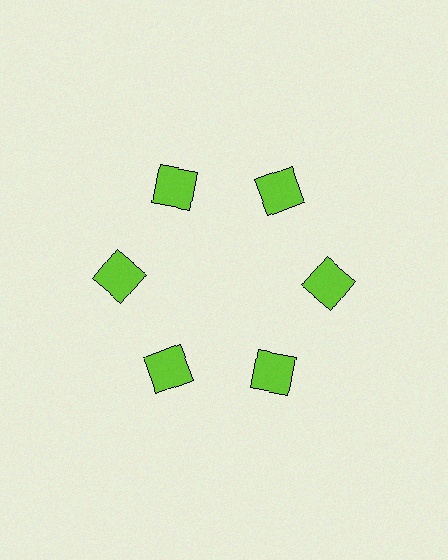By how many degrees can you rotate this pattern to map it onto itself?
The pattern maps onto itself every 60 degrees of rotation.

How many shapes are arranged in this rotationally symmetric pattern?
There are 6 shapes, arranged in 6 groups of 1.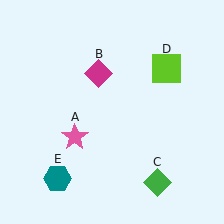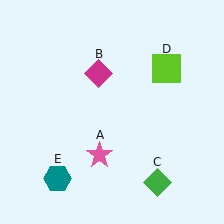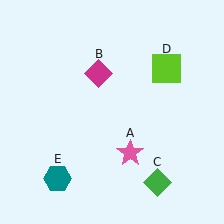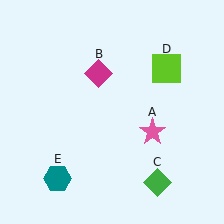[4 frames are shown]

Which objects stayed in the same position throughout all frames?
Magenta diamond (object B) and green diamond (object C) and lime square (object D) and teal hexagon (object E) remained stationary.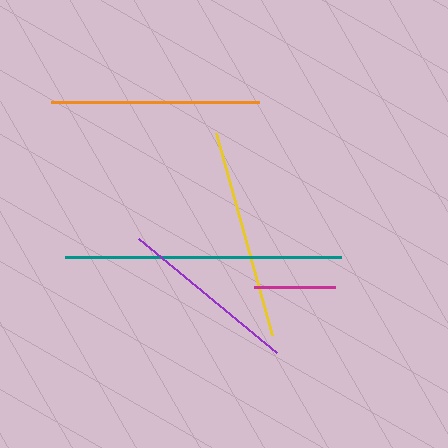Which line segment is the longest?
The teal line is the longest at approximately 276 pixels.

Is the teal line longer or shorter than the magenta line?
The teal line is longer than the magenta line.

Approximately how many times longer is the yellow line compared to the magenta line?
The yellow line is approximately 2.6 times the length of the magenta line.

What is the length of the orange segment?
The orange segment is approximately 209 pixels long.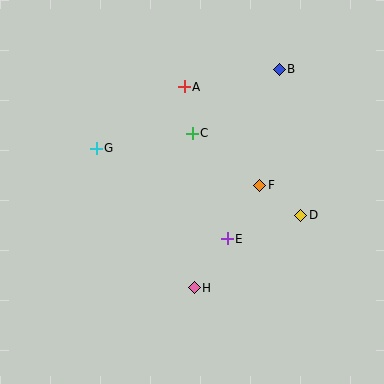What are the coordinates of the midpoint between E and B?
The midpoint between E and B is at (253, 154).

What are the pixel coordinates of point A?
Point A is at (184, 87).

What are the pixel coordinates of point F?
Point F is at (260, 185).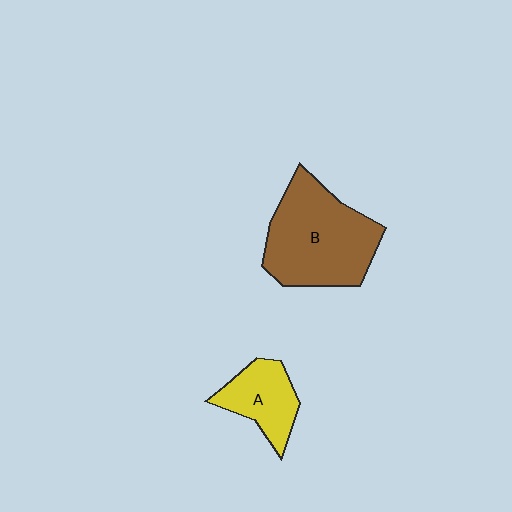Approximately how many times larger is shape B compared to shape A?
Approximately 2.1 times.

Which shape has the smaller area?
Shape A (yellow).